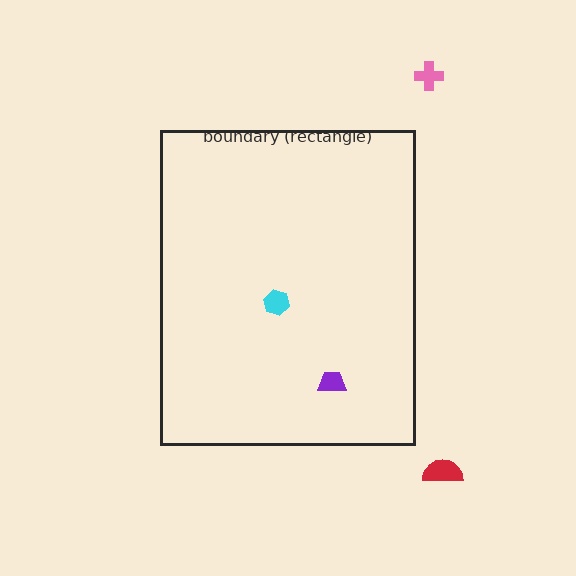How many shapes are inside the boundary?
2 inside, 2 outside.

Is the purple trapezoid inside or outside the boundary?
Inside.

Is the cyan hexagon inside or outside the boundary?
Inside.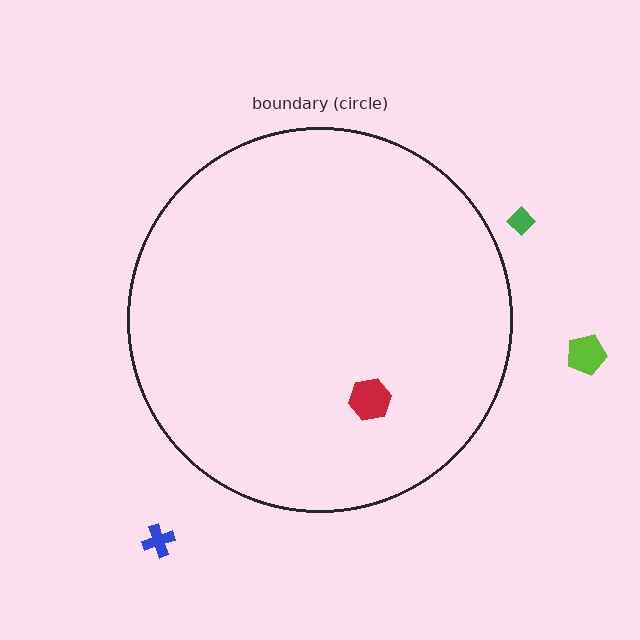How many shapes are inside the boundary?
1 inside, 3 outside.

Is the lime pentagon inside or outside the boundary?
Outside.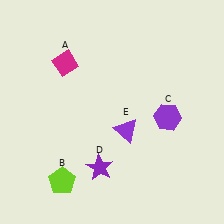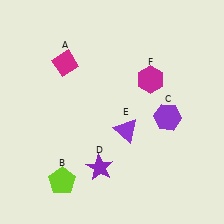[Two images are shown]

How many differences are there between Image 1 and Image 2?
There is 1 difference between the two images.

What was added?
A magenta hexagon (F) was added in Image 2.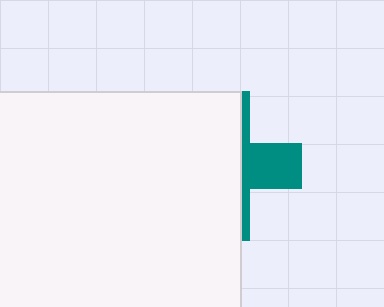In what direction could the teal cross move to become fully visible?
The teal cross could move right. That would shift it out from behind the white rectangle entirely.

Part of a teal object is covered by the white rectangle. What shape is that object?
It is a cross.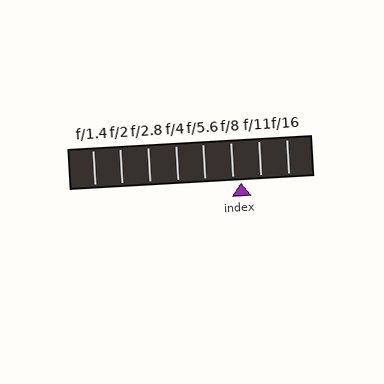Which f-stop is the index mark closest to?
The index mark is closest to f/8.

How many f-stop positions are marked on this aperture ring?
There are 8 f-stop positions marked.